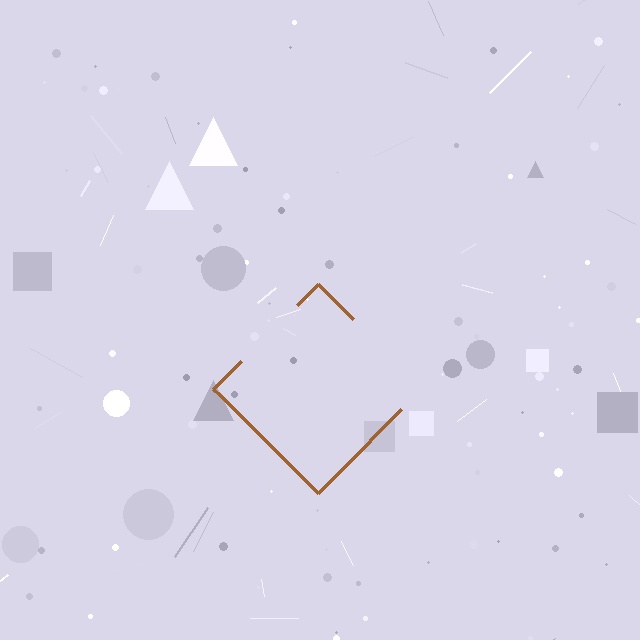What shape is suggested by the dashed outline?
The dashed outline suggests a diamond.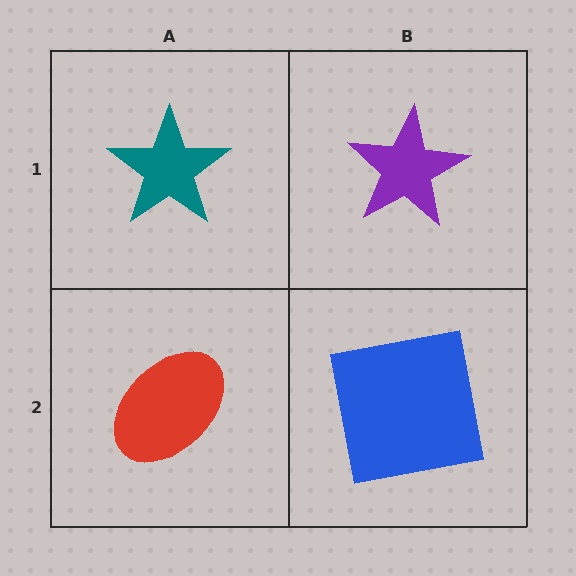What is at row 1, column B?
A purple star.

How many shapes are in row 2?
2 shapes.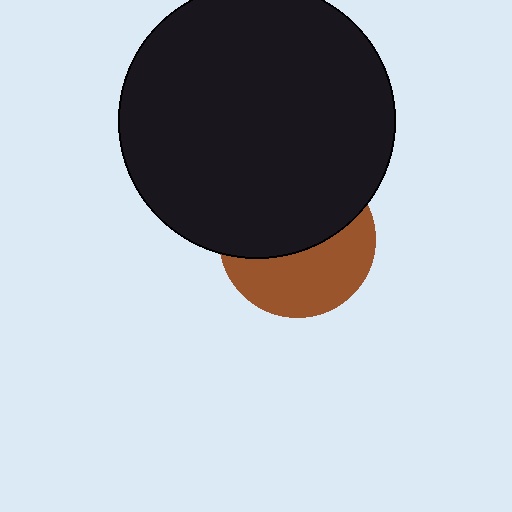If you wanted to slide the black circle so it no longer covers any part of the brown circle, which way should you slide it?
Slide it up — that is the most direct way to separate the two shapes.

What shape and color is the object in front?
The object in front is a black circle.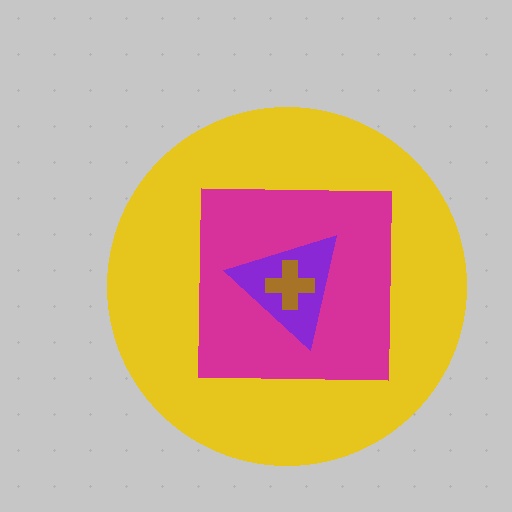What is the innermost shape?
The brown cross.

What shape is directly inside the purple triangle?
The brown cross.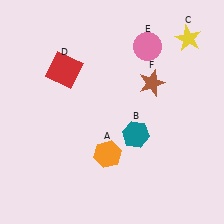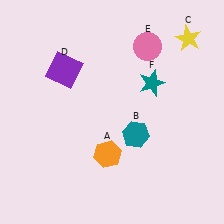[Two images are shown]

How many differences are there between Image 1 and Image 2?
There are 2 differences between the two images.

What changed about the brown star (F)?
In Image 1, F is brown. In Image 2, it changed to teal.